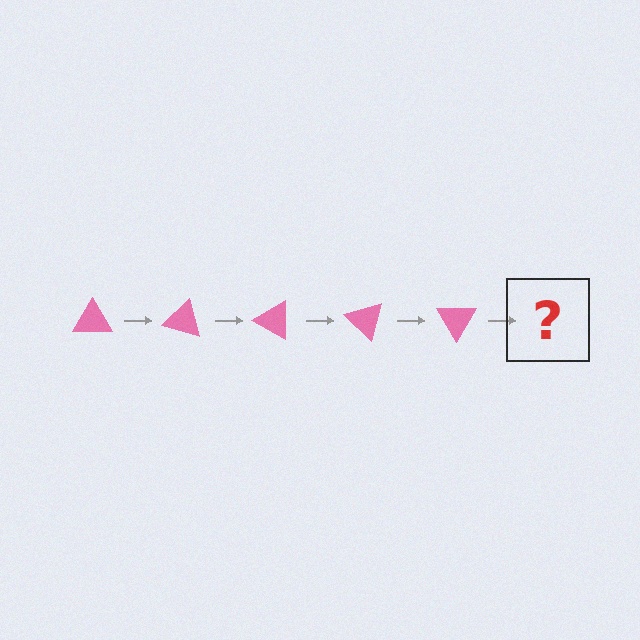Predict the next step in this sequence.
The next step is a pink triangle rotated 75 degrees.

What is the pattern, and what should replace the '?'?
The pattern is that the triangle rotates 15 degrees each step. The '?' should be a pink triangle rotated 75 degrees.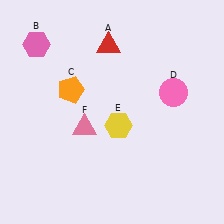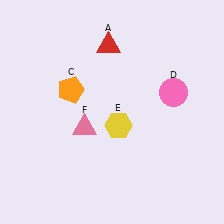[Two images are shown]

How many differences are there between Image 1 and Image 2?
There is 1 difference between the two images.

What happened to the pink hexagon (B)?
The pink hexagon (B) was removed in Image 2. It was in the top-left area of Image 1.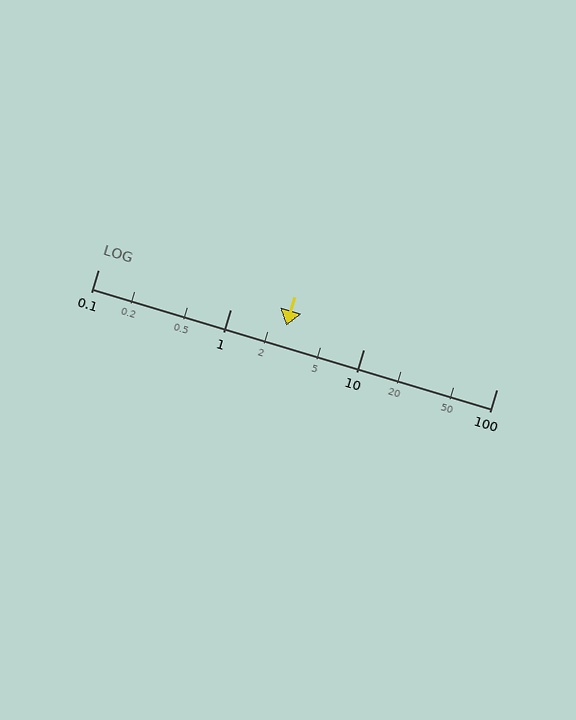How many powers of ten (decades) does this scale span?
The scale spans 3 decades, from 0.1 to 100.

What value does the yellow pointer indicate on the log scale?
The pointer indicates approximately 2.6.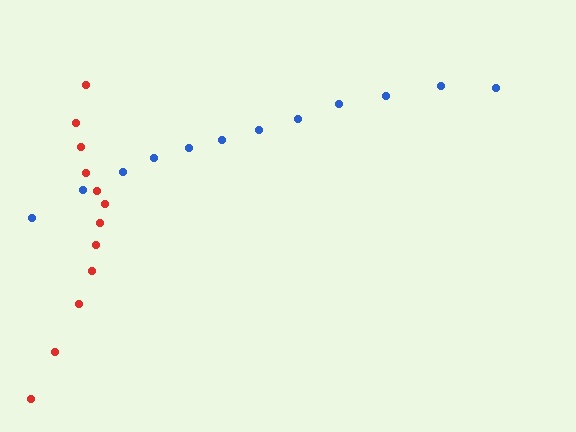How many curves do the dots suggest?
There are 2 distinct paths.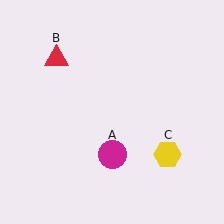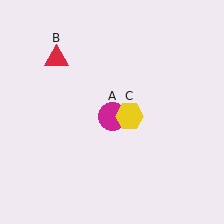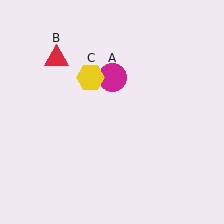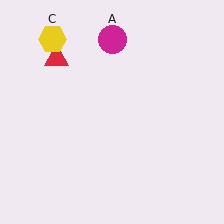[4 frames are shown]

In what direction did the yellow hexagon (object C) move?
The yellow hexagon (object C) moved up and to the left.